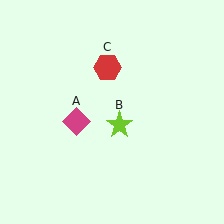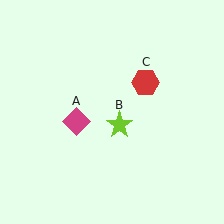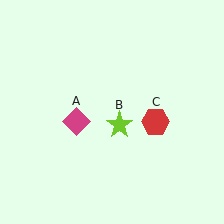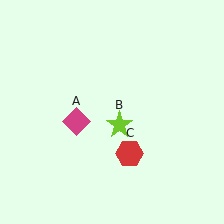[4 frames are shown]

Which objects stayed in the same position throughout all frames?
Magenta diamond (object A) and lime star (object B) remained stationary.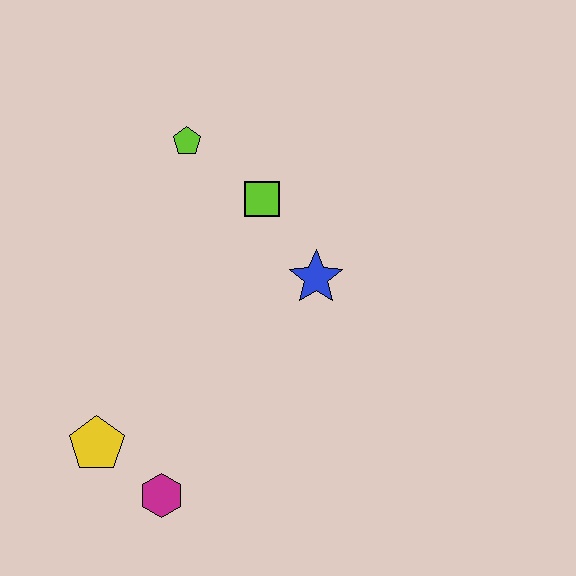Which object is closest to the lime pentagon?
The lime square is closest to the lime pentagon.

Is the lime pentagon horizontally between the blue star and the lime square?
No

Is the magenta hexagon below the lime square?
Yes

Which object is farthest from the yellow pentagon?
The lime pentagon is farthest from the yellow pentagon.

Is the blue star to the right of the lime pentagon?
Yes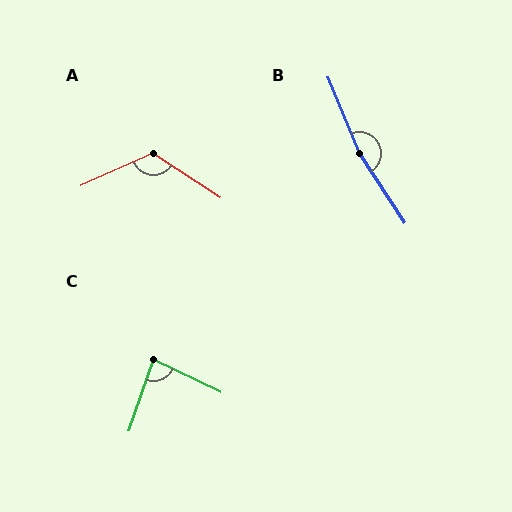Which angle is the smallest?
C, at approximately 83 degrees.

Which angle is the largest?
B, at approximately 169 degrees.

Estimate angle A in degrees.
Approximately 123 degrees.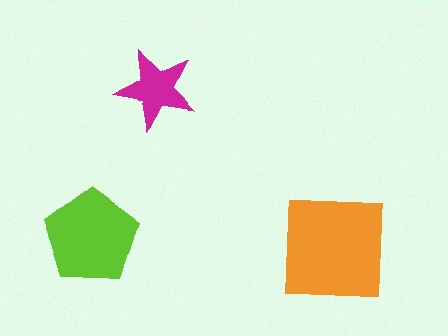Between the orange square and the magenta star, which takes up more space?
The orange square.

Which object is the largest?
The orange square.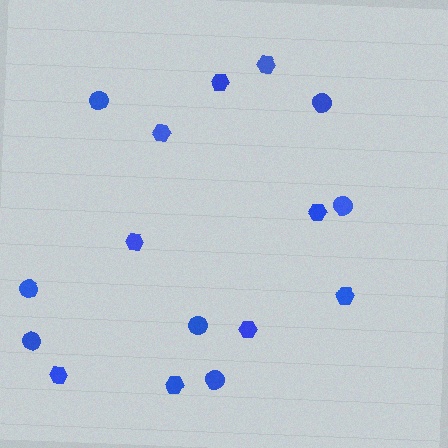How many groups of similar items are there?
There are 2 groups: one group of hexagons (9) and one group of circles (7).